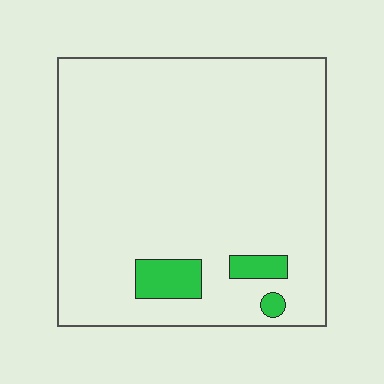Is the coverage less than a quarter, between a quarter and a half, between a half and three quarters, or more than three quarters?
Less than a quarter.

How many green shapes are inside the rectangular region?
3.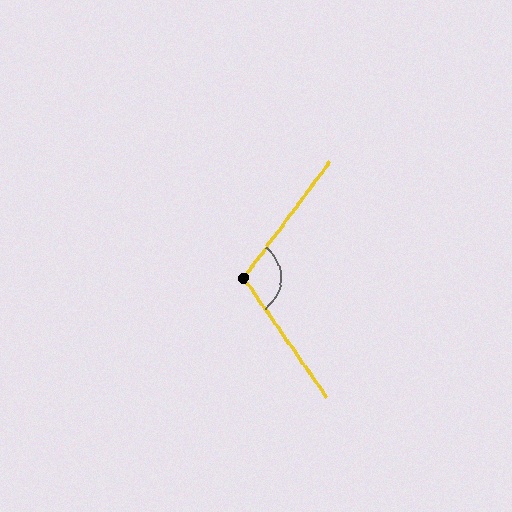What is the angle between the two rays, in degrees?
Approximately 109 degrees.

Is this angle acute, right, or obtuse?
It is obtuse.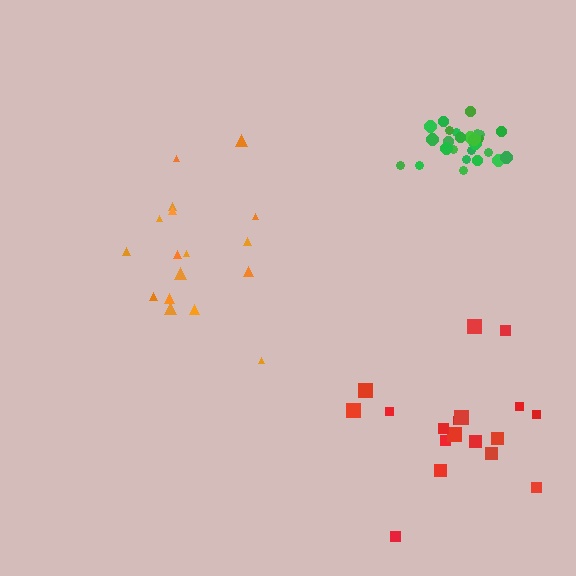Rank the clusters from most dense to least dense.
green, orange, red.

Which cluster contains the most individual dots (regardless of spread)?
Green (26).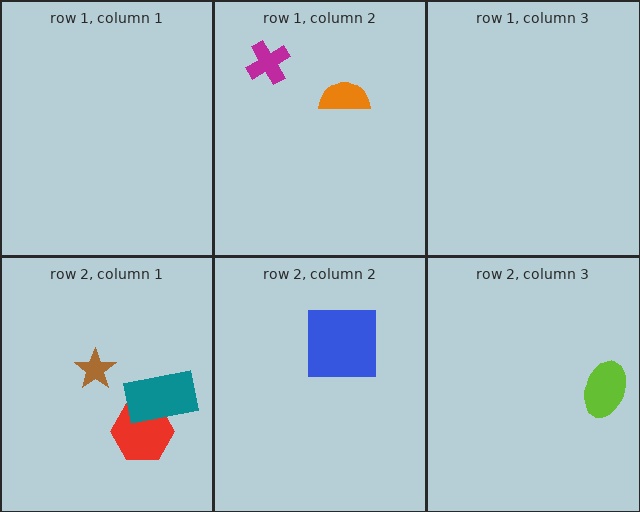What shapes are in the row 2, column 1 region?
The brown star, the red hexagon, the teal rectangle.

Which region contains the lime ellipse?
The row 2, column 3 region.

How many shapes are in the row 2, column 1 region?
3.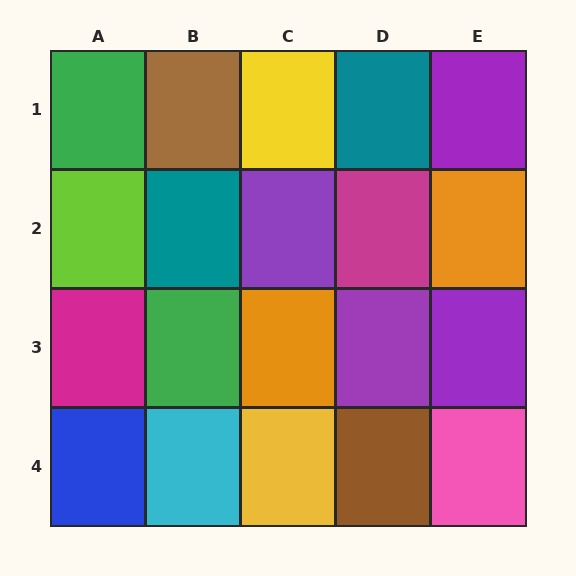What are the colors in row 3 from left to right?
Magenta, green, orange, purple, purple.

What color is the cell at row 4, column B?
Cyan.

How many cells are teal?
2 cells are teal.